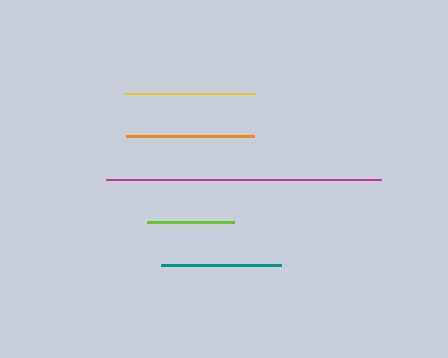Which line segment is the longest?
The magenta line is the longest at approximately 275 pixels.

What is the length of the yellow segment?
The yellow segment is approximately 131 pixels long.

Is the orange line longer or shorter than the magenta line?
The magenta line is longer than the orange line.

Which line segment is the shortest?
The lime line is the shortest at approximately 86 pixels.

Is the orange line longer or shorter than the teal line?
The orange line is longer than the teal line.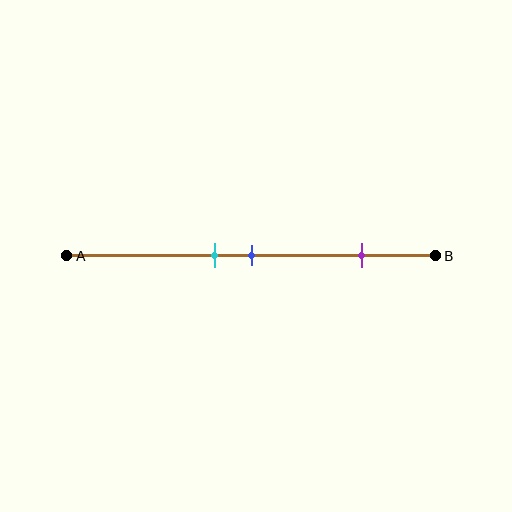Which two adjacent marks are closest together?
The cyan and blue marks are the closest adjacent pair.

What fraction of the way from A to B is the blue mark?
The blue mark is approximately 50% (0.5) of the way from A to B.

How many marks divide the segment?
There are 3 marks dividing the segment.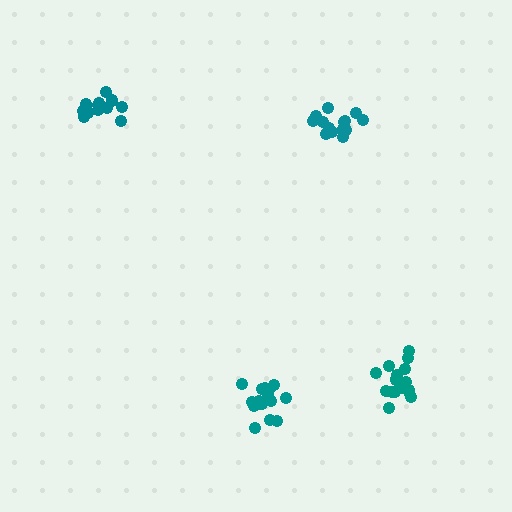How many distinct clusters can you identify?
There are 4 distinct clusters.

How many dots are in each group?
Group 1: 15 dots, Group 2: 13 dots, Group 3: 16 dots, Group 4: 16 dots (60 total).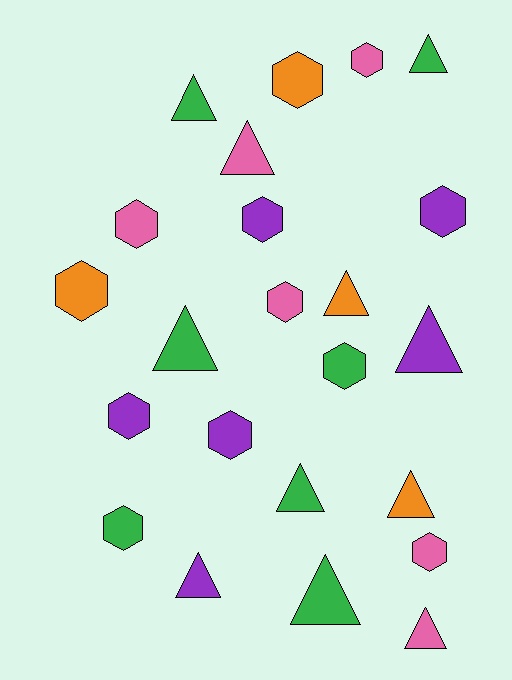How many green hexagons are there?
There are 2 green hexagons.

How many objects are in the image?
There are 23 objects.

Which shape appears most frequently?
Hexagon, with 12 objects.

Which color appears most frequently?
Green, with 7 objects.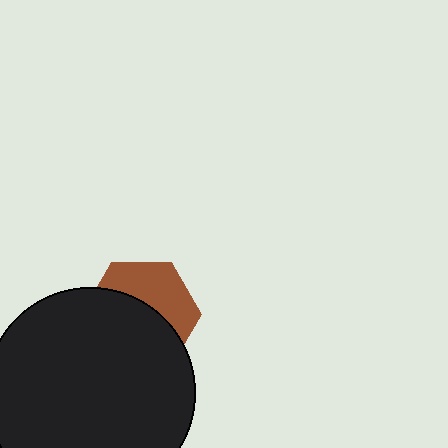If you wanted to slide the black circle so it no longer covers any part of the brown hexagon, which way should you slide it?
Slide it down — that is the most direct way to separate the two shapes.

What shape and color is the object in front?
The object in front is a black circle.